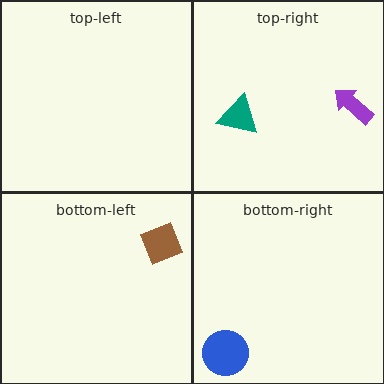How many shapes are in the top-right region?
2.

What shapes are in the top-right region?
The purple arrow, the teal triangle.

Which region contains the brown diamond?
The bottom-left region.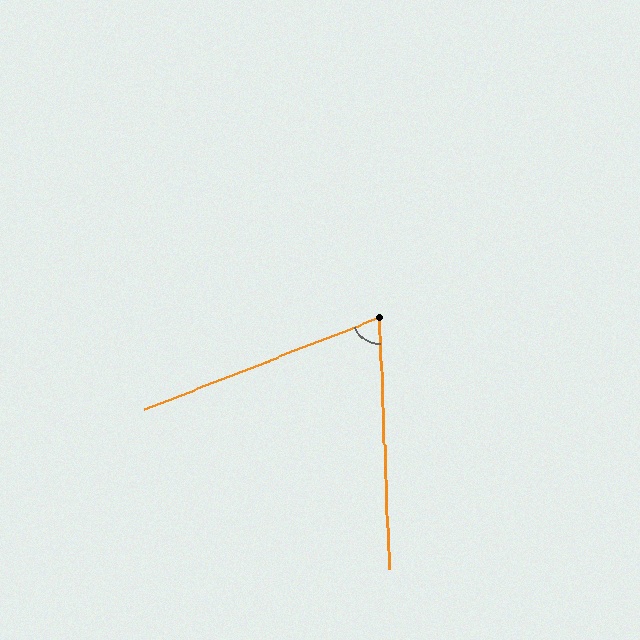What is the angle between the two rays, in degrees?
Approximately 71 degrees.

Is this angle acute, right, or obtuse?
It is acute.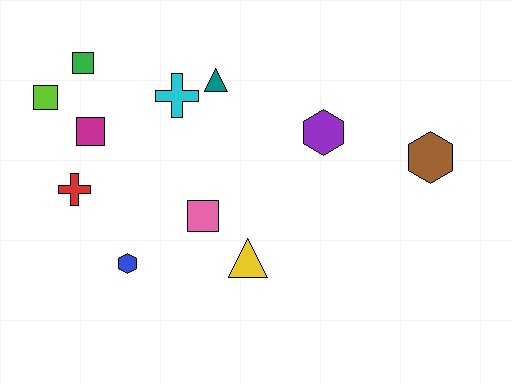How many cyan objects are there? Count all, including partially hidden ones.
There is 1 cyan object.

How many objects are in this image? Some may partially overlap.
There are 11 objects.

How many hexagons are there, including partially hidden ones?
There are 3 hexagons.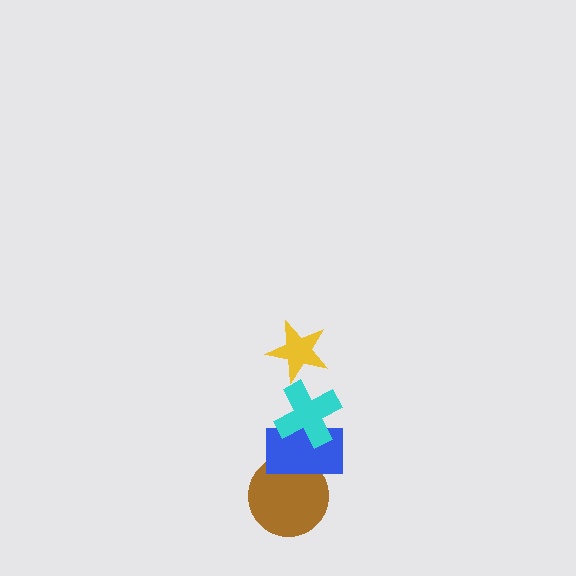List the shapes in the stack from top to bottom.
From top to bottom: the yellow star, the cyan cross, the blue rectangle, the brown circle.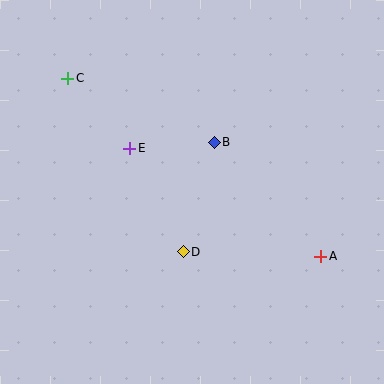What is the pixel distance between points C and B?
The distance between C and B is 160 pixels.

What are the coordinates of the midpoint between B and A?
The midpoint between B and A is at (267, 199).